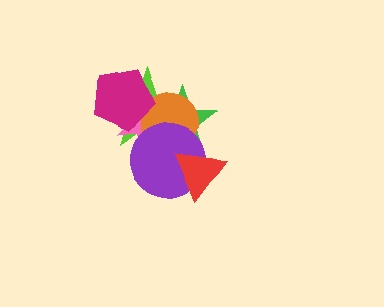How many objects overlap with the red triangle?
2 objects overlap with the red triangle.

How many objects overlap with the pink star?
5 objects overlap with the pink star.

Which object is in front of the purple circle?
The red triangle is in front of the purple circle.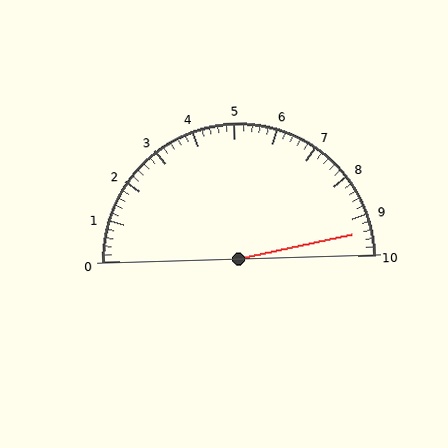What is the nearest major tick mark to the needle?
The nearest major tick mark is 9.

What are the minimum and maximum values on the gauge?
The gauge ranges from 0 to 10.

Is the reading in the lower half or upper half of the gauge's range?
The reading is in the upper half of the range (0 to 10).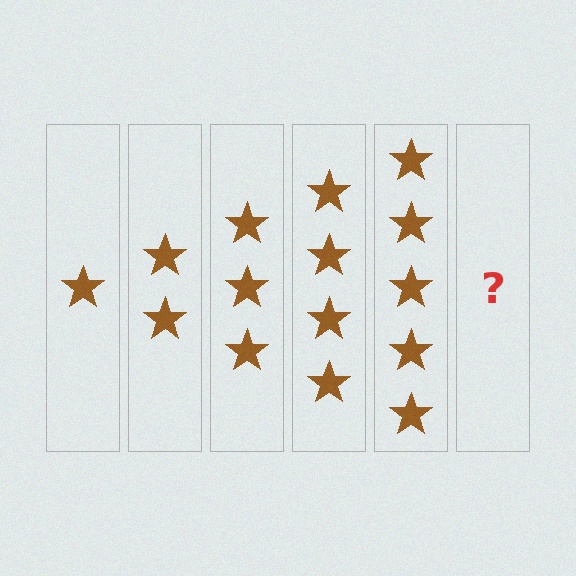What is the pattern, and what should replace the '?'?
The pattern is that each step adds one more star. The '?' should be 6 stars.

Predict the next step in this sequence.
The next step is 6 stars.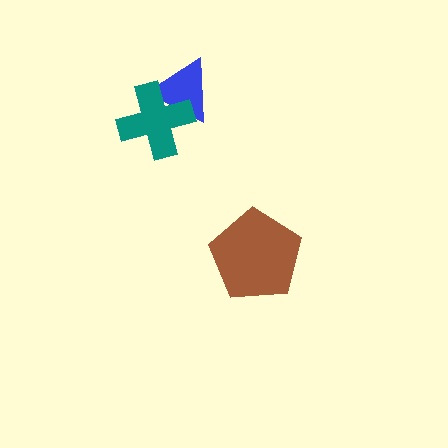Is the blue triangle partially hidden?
Yes, it is partially covered by another shape.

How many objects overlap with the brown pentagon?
0 objects overlap with the brown pentagon.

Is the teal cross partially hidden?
No, no other shape covers it.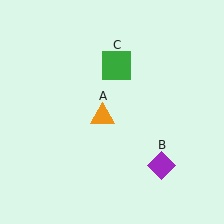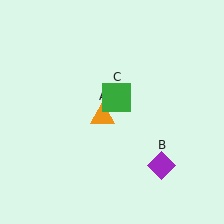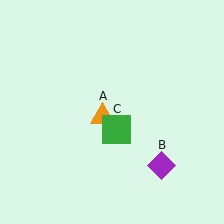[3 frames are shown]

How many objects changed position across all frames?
1 object changed position: green square (object C).